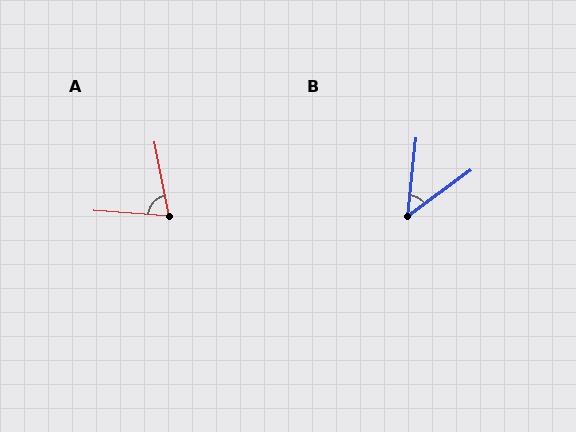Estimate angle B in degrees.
Approximately 48 degrees.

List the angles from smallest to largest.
B (48°), A (74°).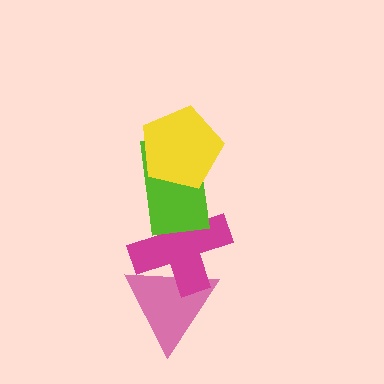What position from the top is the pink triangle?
The pink triangle is 4th from the top.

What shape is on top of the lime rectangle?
The yellow pentagon is on top of the lime rectangle.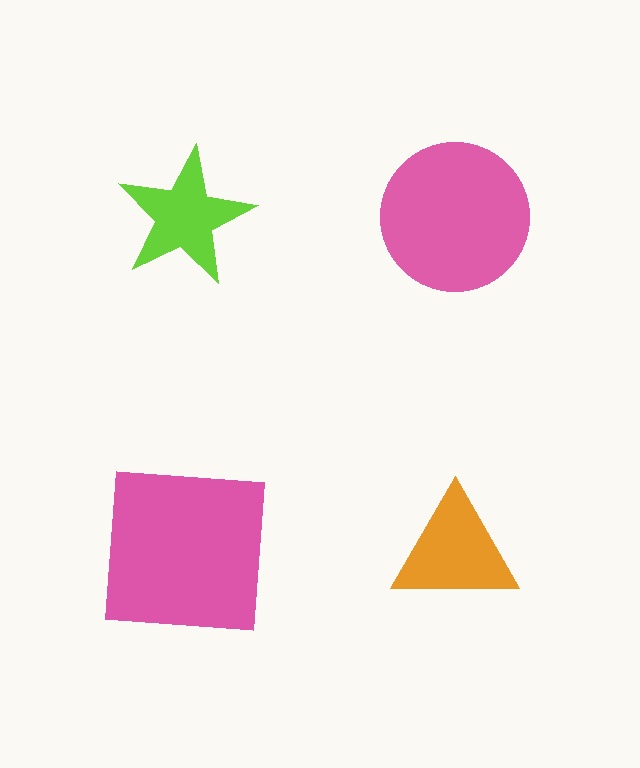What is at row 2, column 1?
A pink square.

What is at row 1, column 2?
A pink circle.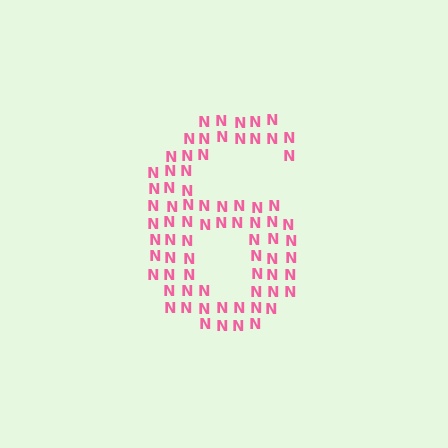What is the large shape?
The large shape is the digit 6.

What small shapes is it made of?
It is made of small letter N's.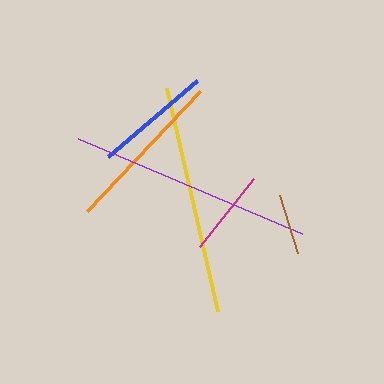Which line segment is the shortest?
The brown line is the shortest at approximately 61 pixels.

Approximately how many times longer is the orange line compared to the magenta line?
The orange line is approximately 1.9 times the length of the magenta line.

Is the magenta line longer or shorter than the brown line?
The magenta line is longer than the brown line.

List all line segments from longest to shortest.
From longest to shortest: purple, yellow, orange, blue, magenta, brown.